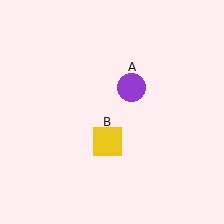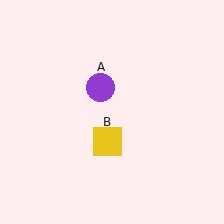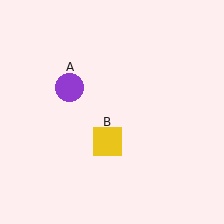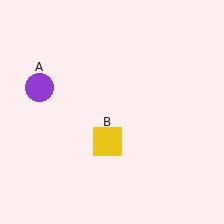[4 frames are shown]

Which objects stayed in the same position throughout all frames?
Yellow square (object B) remained stationary.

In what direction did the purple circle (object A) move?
The purple circle (object A) moved left.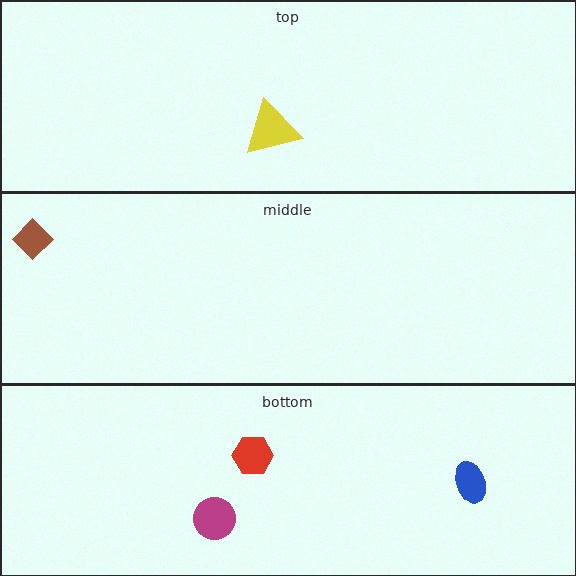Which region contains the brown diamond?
The middle region.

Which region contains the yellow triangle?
The top region.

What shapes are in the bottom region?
The magenta circle, the blue ellipse, the red hexagon.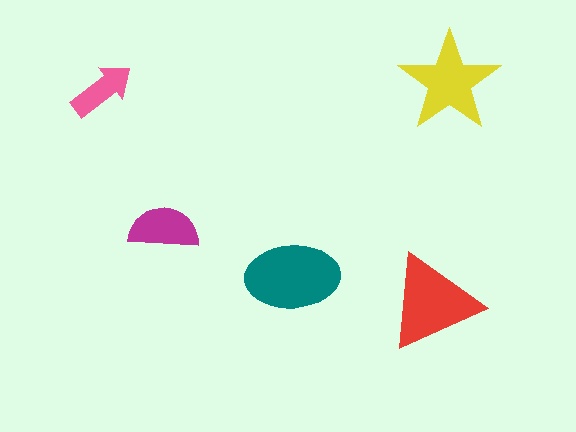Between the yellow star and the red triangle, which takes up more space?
The red triangle.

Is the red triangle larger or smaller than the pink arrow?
Larger.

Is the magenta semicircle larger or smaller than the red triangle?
Smaller.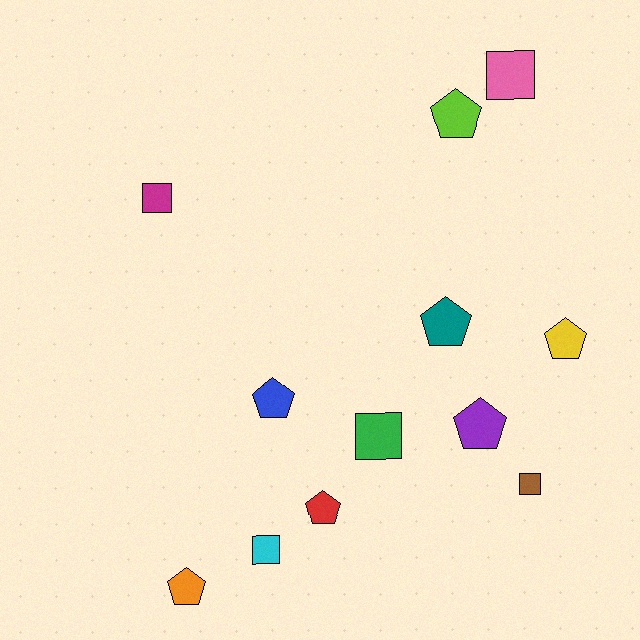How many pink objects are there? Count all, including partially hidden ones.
There is 1 pink object.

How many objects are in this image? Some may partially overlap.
There are 12 objects.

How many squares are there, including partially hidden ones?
There are 5 squares.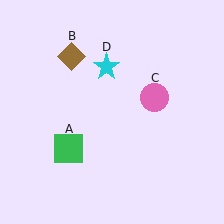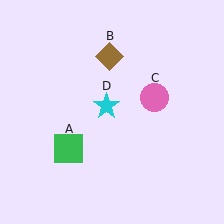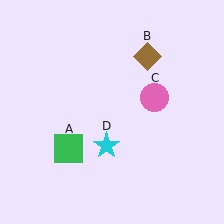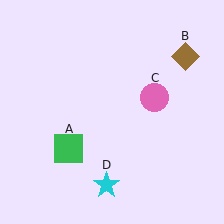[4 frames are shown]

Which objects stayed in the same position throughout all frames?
Green square (object A) and pink circle (object C) remained stationary.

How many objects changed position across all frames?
2 objects changed position: brown diamond (object B), cyan star (object D).